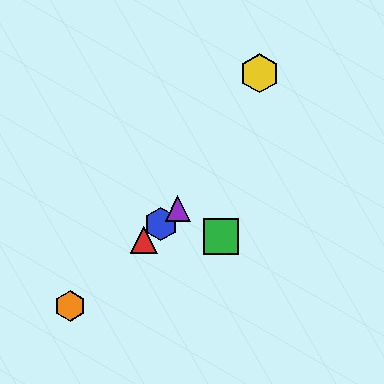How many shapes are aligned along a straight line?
4 shapes (the red triangle, the blue hexagon, the purple triangle, the orange hexagon) are aligned along a straight line.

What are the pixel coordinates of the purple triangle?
The purple triangle is at (178, 209).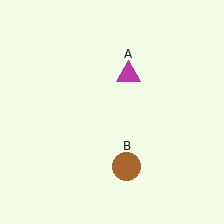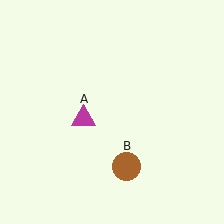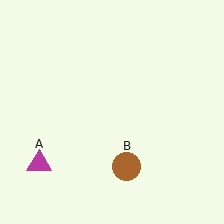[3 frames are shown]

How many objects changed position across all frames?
1 object changed position: magenta triangle (object A).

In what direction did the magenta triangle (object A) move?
The magenta triangle (object A) moved down and to the left.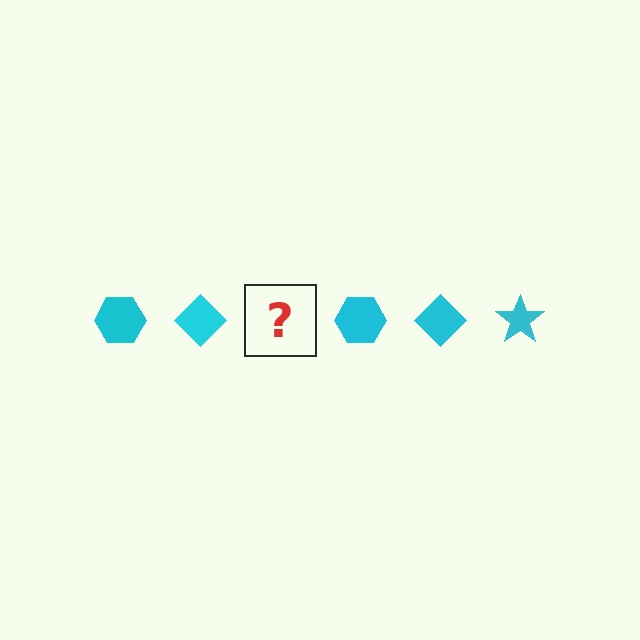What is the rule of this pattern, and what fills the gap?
The rule is that the pattern cycles through hexagon, diamond, star shapes in cyan. The gap should be filled with a cyan star.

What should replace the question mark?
The question mark should be replaced with a cyan star.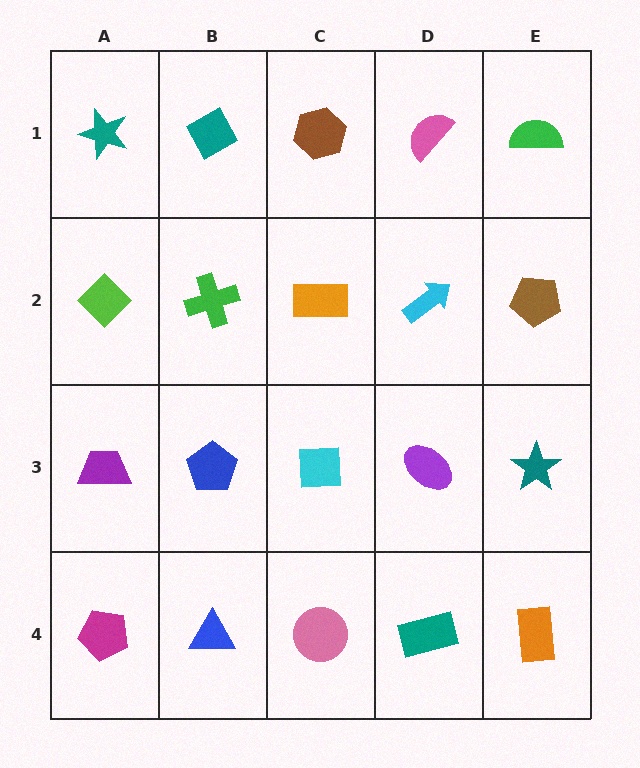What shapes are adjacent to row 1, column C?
An orange rectangle (row 2, column C), a teal diamond (row 1, column B), a pink semicircle (row 1, column D).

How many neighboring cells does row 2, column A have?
3.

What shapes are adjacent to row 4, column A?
A purple trapezoid (row 3, column A), a blue triangle (row 4, column B).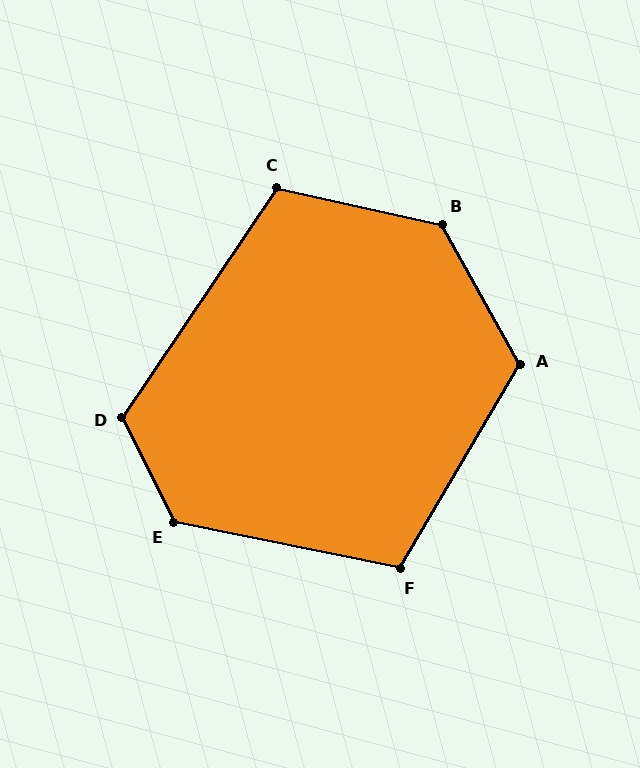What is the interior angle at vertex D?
Approximately 119 degrees (obtuse).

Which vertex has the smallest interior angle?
F, at approximately 109 degrees.